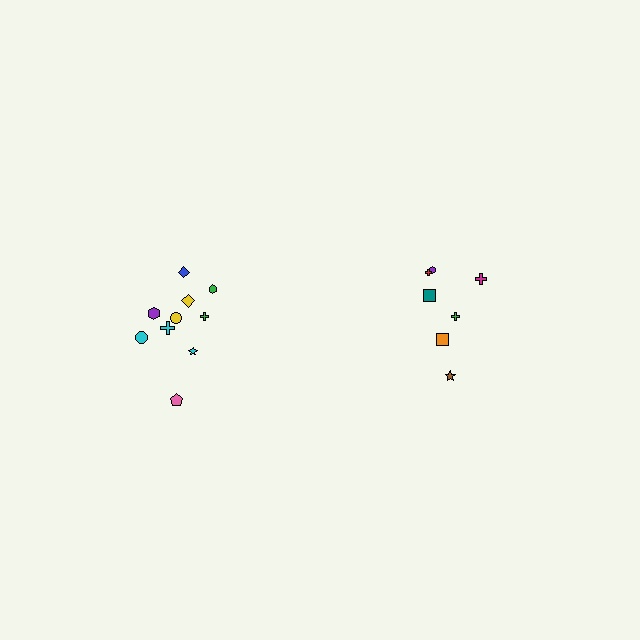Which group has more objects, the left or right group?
The left group.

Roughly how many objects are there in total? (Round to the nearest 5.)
Roughly 15 objects in total.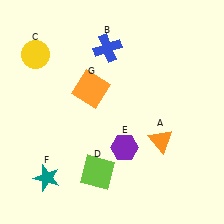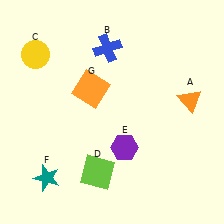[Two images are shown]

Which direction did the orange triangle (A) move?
The orange triangle (A) moved up.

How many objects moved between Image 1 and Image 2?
1 object moved between the two images.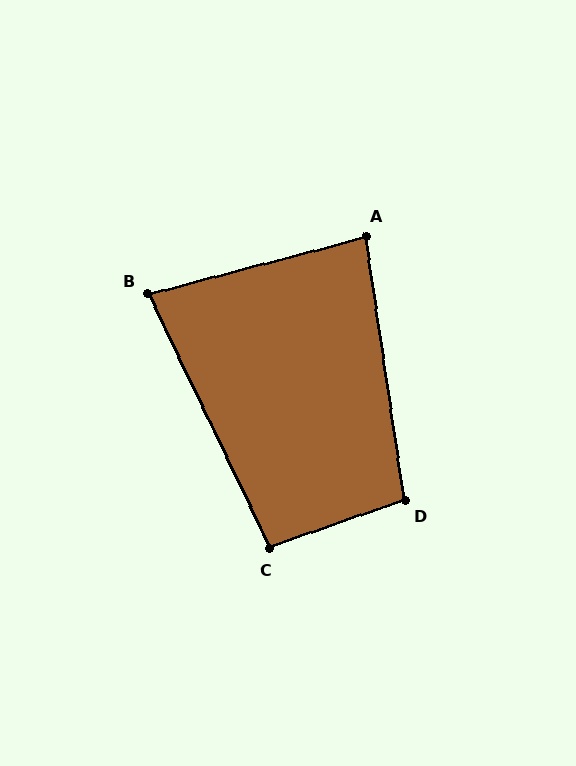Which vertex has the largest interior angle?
D, at approximately 101 degrees.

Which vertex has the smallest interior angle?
B, at approximately 79 degrees.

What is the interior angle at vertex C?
Approximately 96 degrees (obtuse).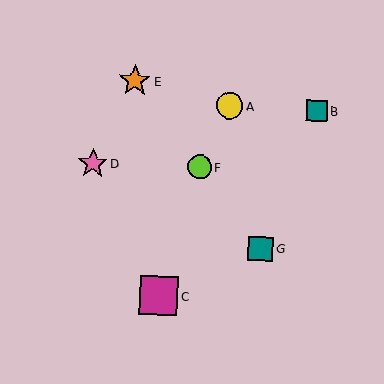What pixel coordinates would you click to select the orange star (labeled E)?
Click at (135, 81) to select the orange star E.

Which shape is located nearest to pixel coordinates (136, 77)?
The orange star (labeled E) at (135, 81) is nearest to that location.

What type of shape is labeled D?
Shape D is a pink star.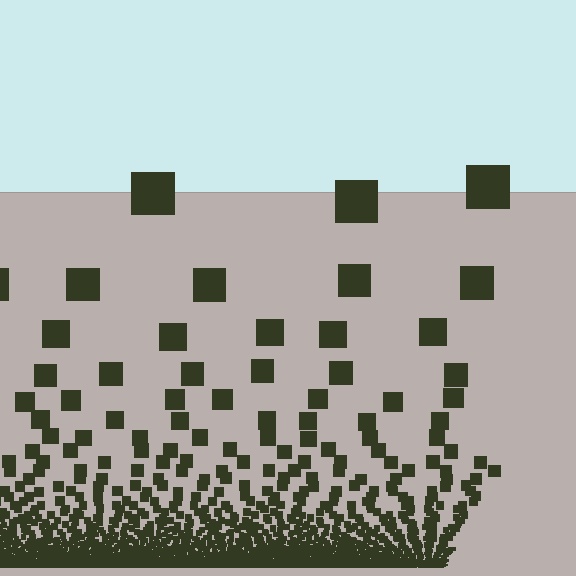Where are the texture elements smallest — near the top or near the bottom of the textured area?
Near the bottom.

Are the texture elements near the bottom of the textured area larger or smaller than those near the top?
Smaller. The gradient is inverted — elements near the bottom are smaller and denser.